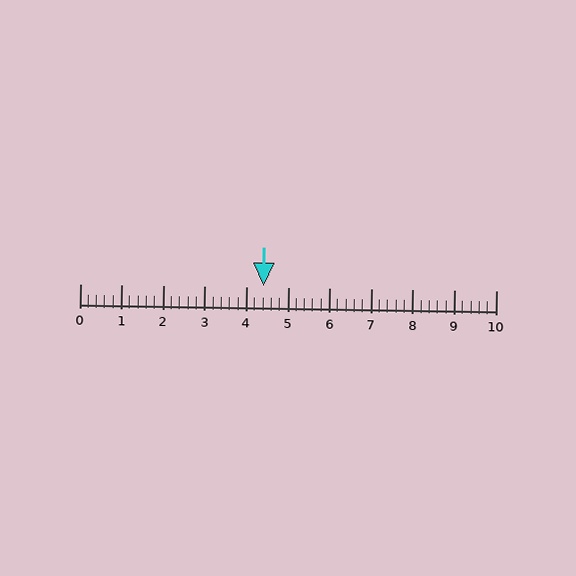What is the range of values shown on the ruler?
The ruler shows values from 0 to 10.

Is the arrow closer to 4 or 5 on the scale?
The arrow is closer to 4.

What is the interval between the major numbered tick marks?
The major tick marks are spaced 1 units apart.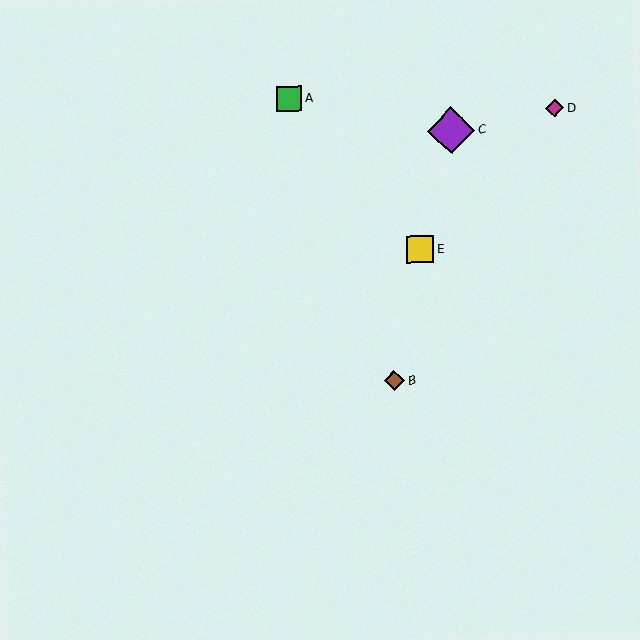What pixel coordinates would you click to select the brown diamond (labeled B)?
Click at (394, 381) to select the brown diamond B.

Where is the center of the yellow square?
The center of the yellow square is at (420, 249).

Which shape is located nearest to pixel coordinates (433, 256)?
The yellow square (labeled E) at (420, 249) is nearest to that location.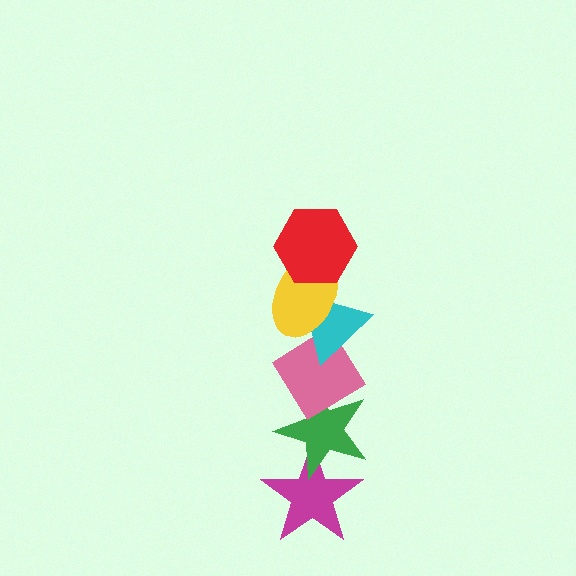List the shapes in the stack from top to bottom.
From top to bottom: the red hexagon, the yellow ellipse, the cyan triangle, the pink diamond, the green star, the magenta star.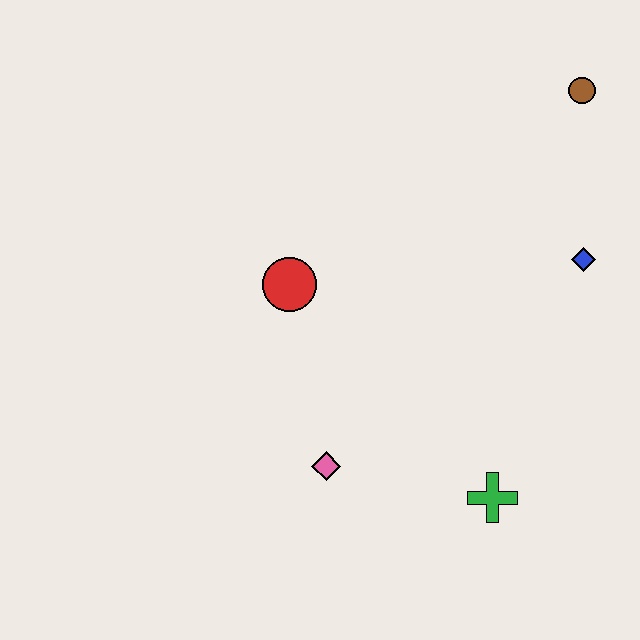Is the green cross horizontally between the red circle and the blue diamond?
Yes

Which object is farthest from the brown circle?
The pink diamond is farthest from the brown circle.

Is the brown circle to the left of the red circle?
No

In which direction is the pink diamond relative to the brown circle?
The pink diamond is below the brown circle.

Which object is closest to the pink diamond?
The green cross is closest to the pink diamond.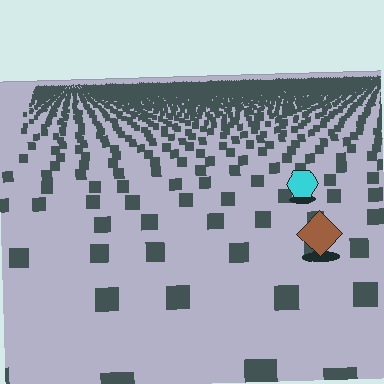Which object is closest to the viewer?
The brown diamond is closest. The texture marks near it are larger and more spread out.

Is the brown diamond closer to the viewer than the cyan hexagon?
Yes. The brown diamond is closer — you can tell from the texture gradient: the ground texture is coarser near it.